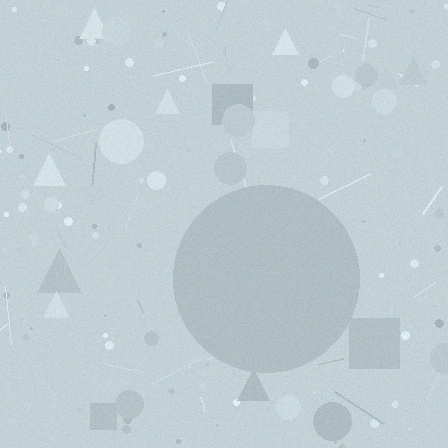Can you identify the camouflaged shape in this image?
The camouflaged shape is a circle.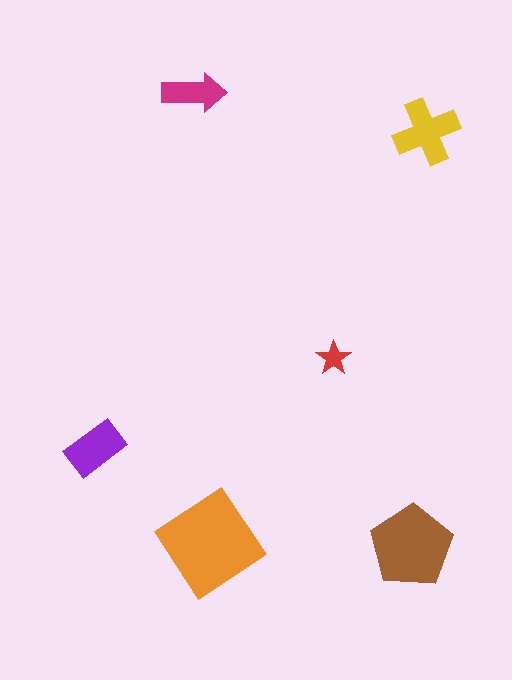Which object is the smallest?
The red star.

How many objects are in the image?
There are 6 objects in the image.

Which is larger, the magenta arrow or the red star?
The magenta arrow.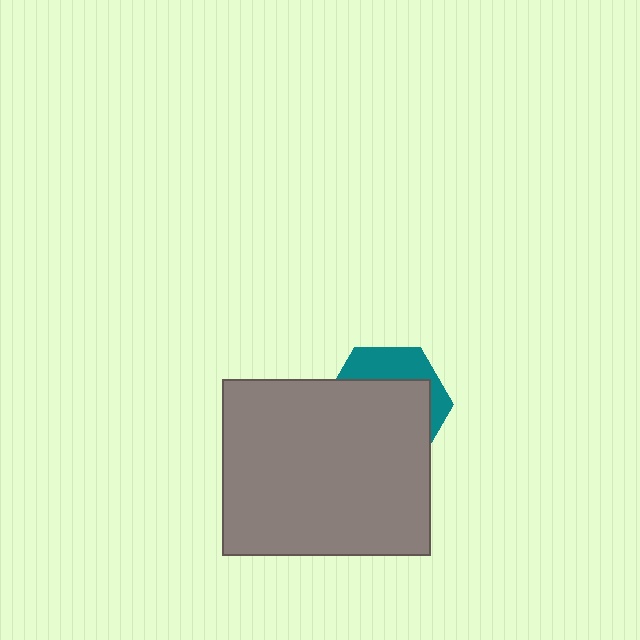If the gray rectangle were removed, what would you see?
You would see the complete teal hexagon.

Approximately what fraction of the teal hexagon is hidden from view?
Roughly 69% of the teal hexagon is hidden behind the gray rectangle.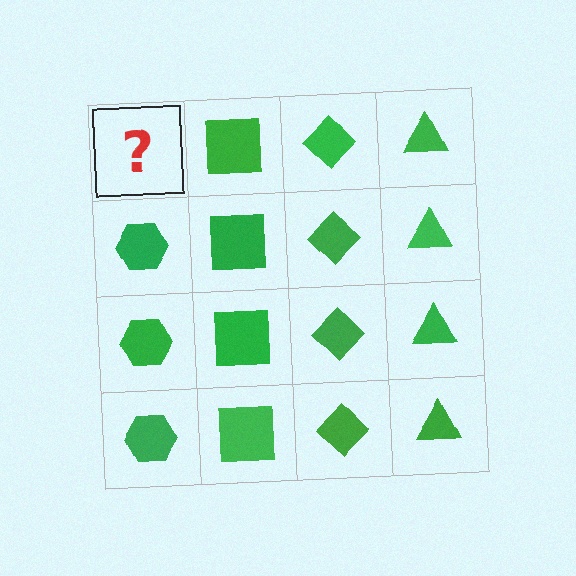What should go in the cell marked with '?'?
The missing cell should contain a green hexagon.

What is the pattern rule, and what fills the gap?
The rule is that each column has a consistent shape. The gap should be filled with a green hexagon.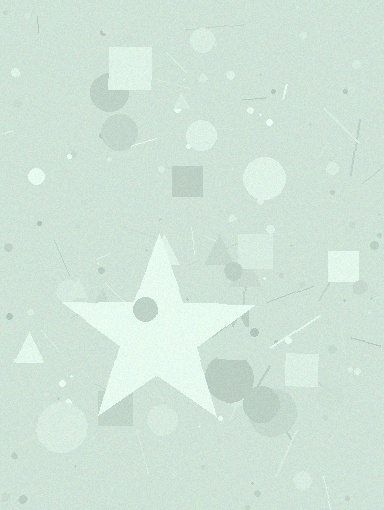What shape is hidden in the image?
A star is hidden in the image.